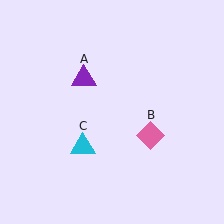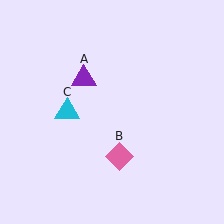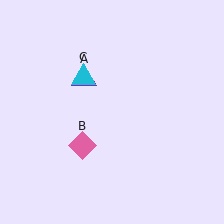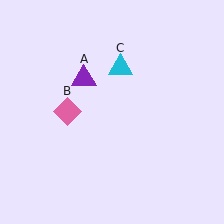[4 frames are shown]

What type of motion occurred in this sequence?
The pink diamond (object B), cyan triangle (object C) rotated clockwise around the center of the scene.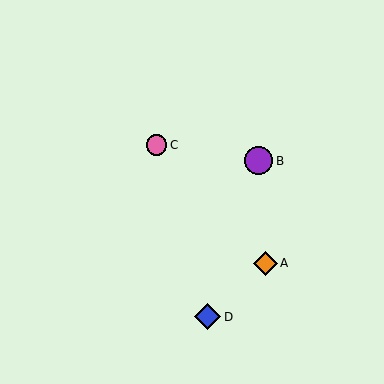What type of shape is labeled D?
Shape D is a blue diamond.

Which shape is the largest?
The purple circle (labeled B) is the largest.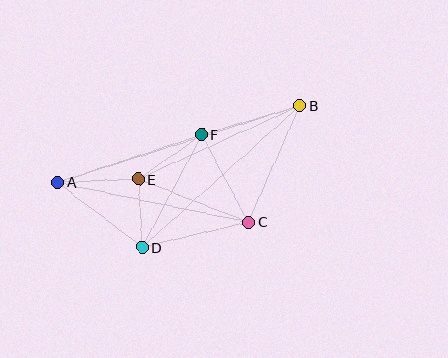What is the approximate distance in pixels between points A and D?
The distance between A and D is approximately 107 pixels.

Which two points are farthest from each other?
Points A and B are farthest from each other.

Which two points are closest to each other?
Points D and E are closest to each other.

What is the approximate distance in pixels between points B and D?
The distance between B and D is approximately 212 pixels.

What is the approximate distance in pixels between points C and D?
The distance between C and D is approximately 109 pixels.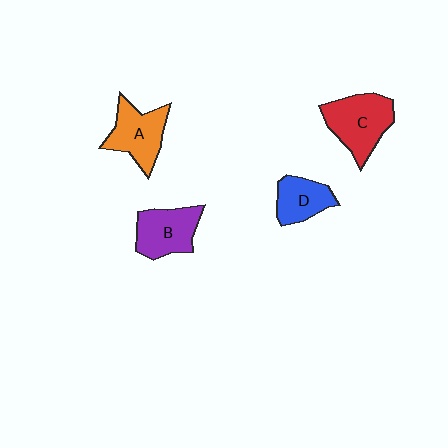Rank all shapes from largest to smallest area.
From largest to smallest: C (red), A (orange), B (purple), D (blue).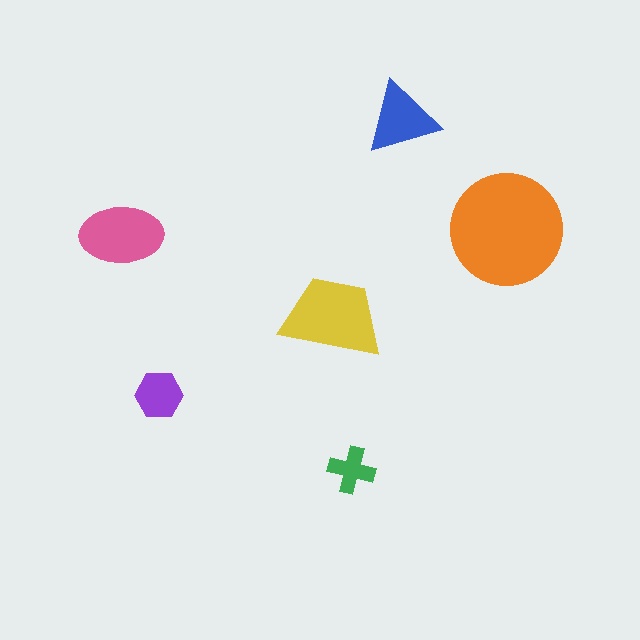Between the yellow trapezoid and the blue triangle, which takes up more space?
The yellow trapezoid.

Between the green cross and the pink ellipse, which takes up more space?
The pink ellipse.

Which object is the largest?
The orange circle.